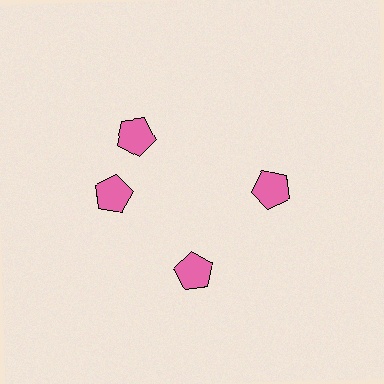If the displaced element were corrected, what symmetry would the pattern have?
It would have 4-fold rotational symmetry — the pattern would map onto itself every 90 degrees.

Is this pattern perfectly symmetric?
No. The 4 pink pentagons are arranged in a ring, but one element near the 12 o'clock position is rotated out of alignment along the ring, breaking the 4-fold rotational symmetry.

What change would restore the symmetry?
The symmetry would be restored by rotating it back into even spacing with its neighbors so that all 4 pentagons sit at equal angles and equal distance from the center.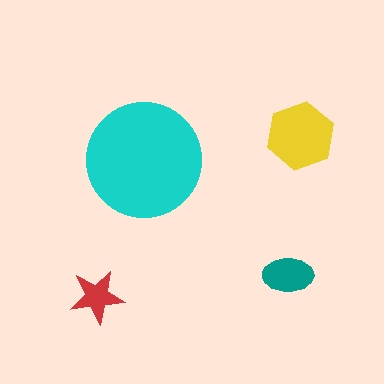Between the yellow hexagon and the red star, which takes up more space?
The yellow hexagon.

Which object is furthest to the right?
The yellow hexagon is rightmost.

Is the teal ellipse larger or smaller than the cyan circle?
Smaller.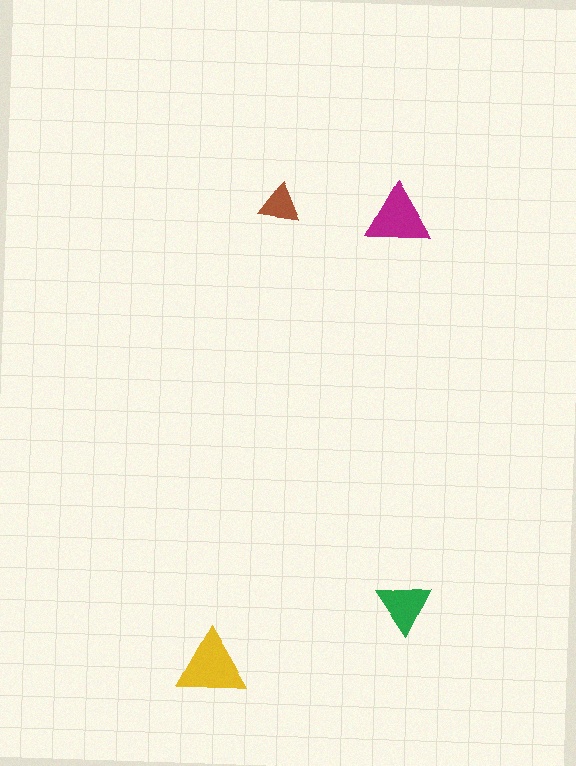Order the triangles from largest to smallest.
the yellow one, the magenta one, the green one, the brown one.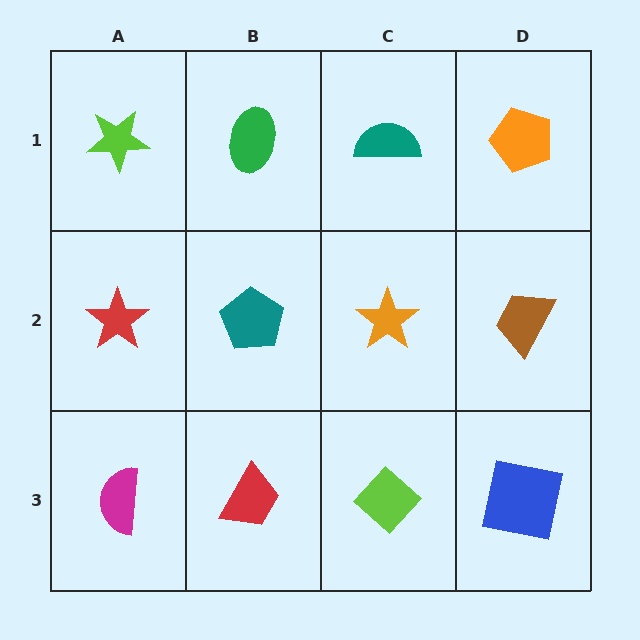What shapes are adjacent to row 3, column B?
A teal pentagon (row 2, column B), a magenta semicircle (row 3, column A), a lime diamond (row 3, column C).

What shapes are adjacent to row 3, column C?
An orange star (row 2, column C), a red trapezoid (row 3, column B), a blue square (row 3, column D).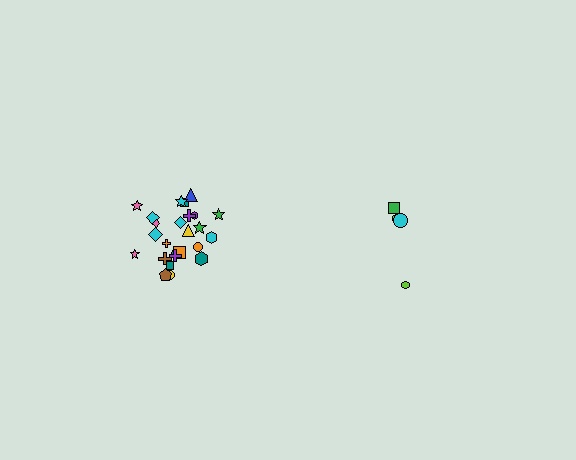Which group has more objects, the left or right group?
The left group.